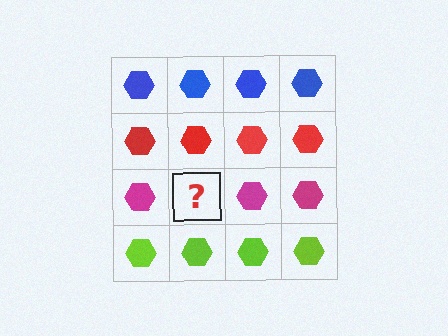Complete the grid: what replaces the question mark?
The question mark should be replaced with a magenta hexagon.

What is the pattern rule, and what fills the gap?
The rule is that each row has a consistent color. The gap should be filled with a magenta hexagon.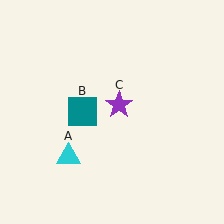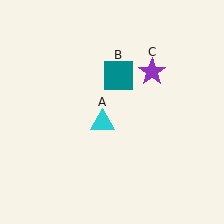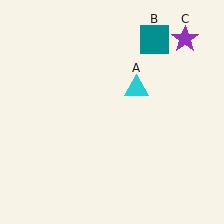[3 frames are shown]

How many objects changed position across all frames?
3 objects changed position: cyan triangle (object A), teal square (object B), purple star (object C).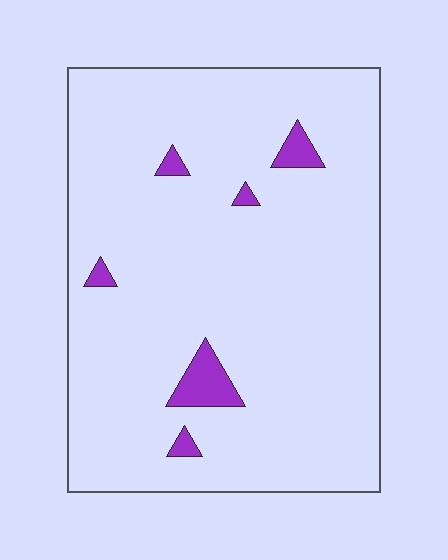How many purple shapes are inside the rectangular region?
6.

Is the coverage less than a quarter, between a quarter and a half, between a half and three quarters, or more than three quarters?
Less than a quarter.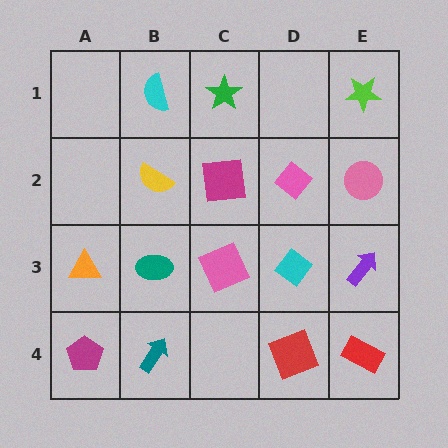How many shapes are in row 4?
4 shapes.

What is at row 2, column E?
A pink circle.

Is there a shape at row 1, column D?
No, that cell is empty.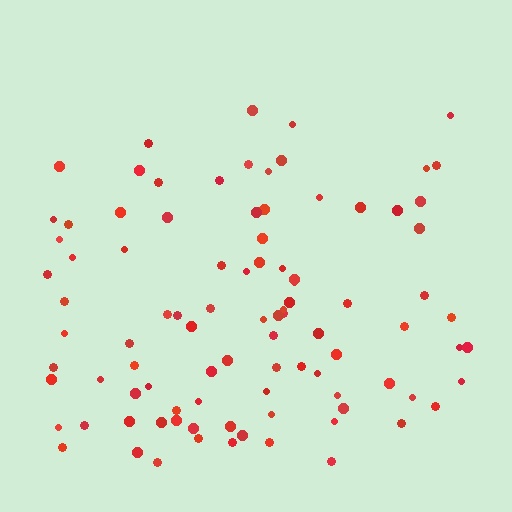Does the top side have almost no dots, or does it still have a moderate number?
Still a moderate number, just noticeably fewer than the bottom.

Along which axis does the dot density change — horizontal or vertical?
Vertical.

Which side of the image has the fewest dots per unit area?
The top.